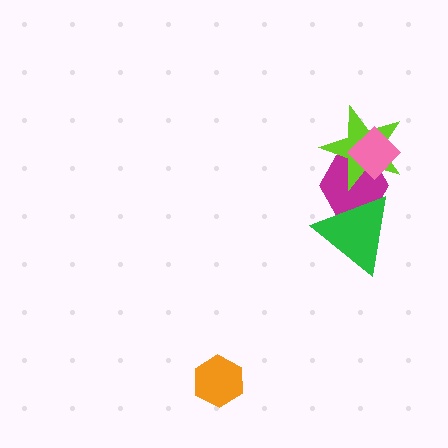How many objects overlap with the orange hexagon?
0 objects overlap with the orange hexagon.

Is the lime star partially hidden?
Yes, it is partially covered by another shape.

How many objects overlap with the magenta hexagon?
3 objects overlap with the magenta hexagon.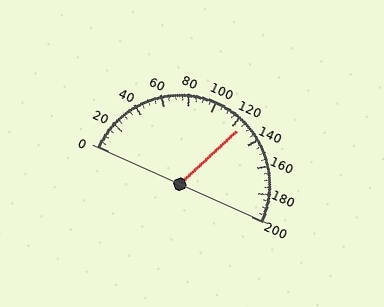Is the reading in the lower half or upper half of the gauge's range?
The reading is in the upper half of the range (0 to 200).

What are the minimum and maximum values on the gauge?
The gauge ranges from 0 to 200.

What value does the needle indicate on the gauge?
The needle indicates approximately 125.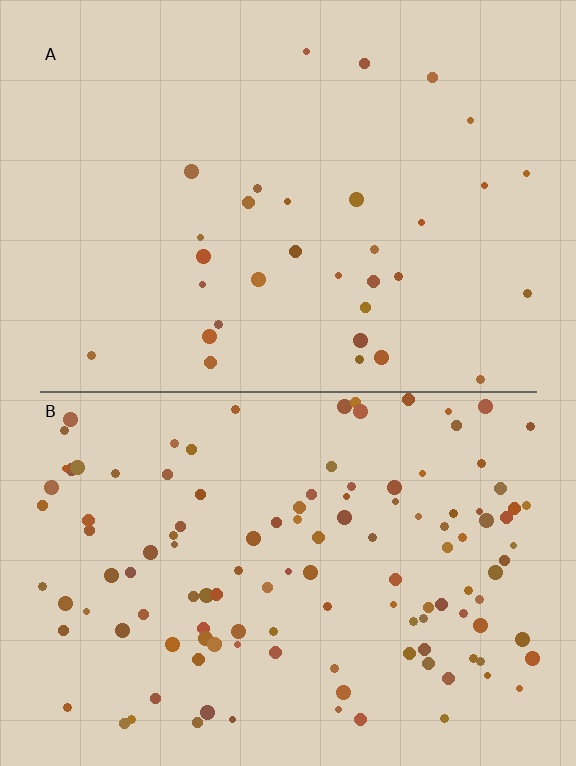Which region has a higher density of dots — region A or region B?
B (the bottom).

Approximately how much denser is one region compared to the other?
Approximately 3.9× — region B over region A.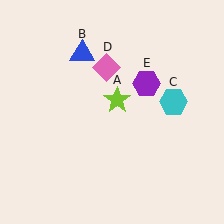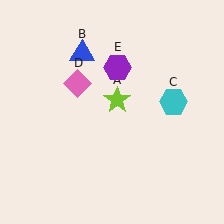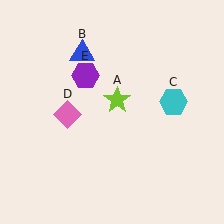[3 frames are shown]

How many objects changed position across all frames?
2 objects changed position: pink diamond (object D), purple hexagon (object E).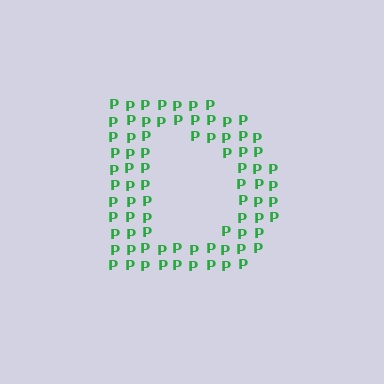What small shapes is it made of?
It is made of small letter P's.